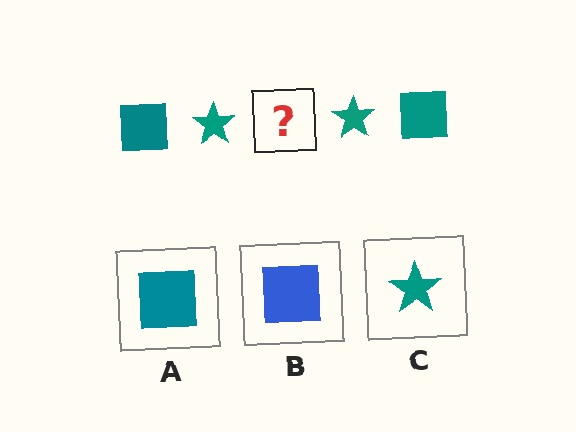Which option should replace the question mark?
Option A.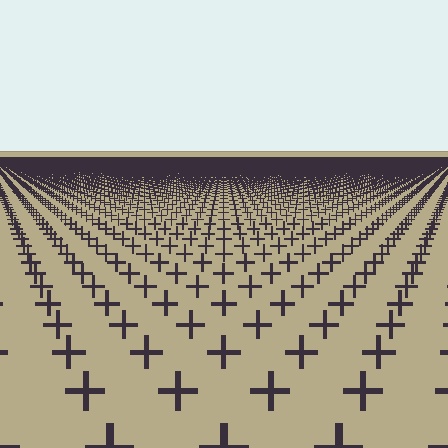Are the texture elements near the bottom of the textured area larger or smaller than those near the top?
Larger. Near the bottom, elements are closer to the viewer and appear at a bigger on-screen size.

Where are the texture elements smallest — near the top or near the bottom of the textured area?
Near the top.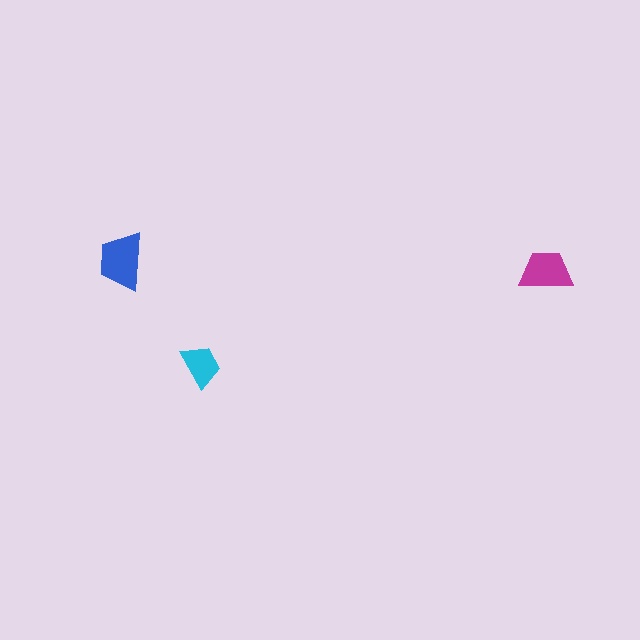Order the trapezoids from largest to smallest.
the blue one, the magenta one, the cyan one.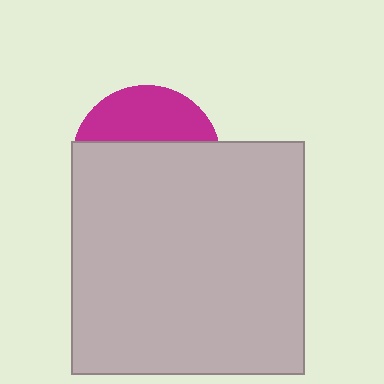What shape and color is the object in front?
The object in front is a light gray square.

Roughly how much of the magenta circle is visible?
A small part of it is visible (roughly 34%).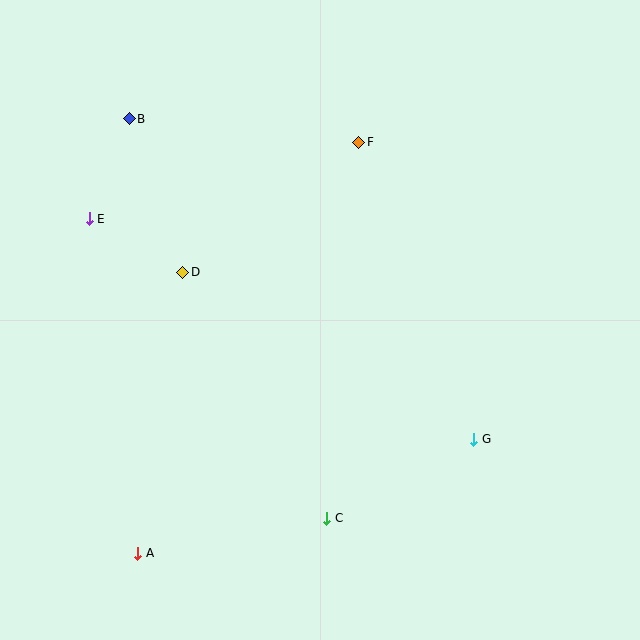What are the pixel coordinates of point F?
Point F is at (359, 142).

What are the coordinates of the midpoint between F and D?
The midpoint between F and D is at (271, 207).